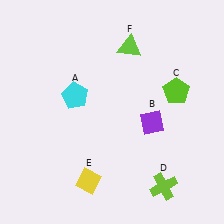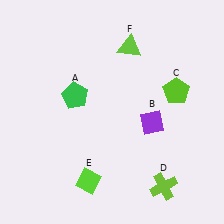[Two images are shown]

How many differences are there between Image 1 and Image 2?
There are 2 differences between the two images.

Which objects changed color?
A changed from cyan to green. E changed from yellow to lime.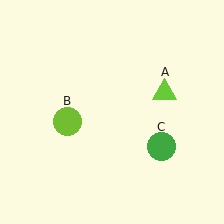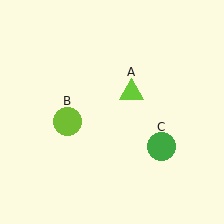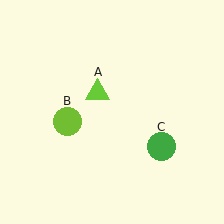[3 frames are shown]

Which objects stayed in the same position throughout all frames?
Lime circle (object B) and green circle (object C) remained stationary.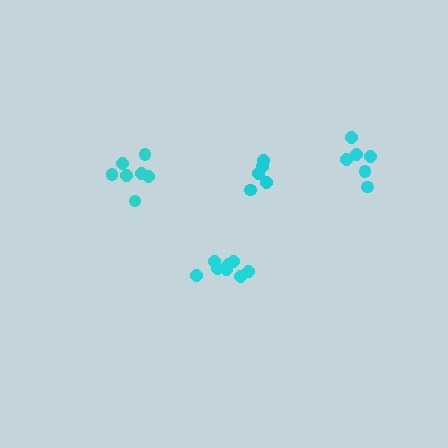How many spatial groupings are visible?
There are 4 spatial groupings.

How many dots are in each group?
Group 1: 6 dots, Group 2: 5 dots, Group 3: 7 dots, Group 4: 8 dots (26 total).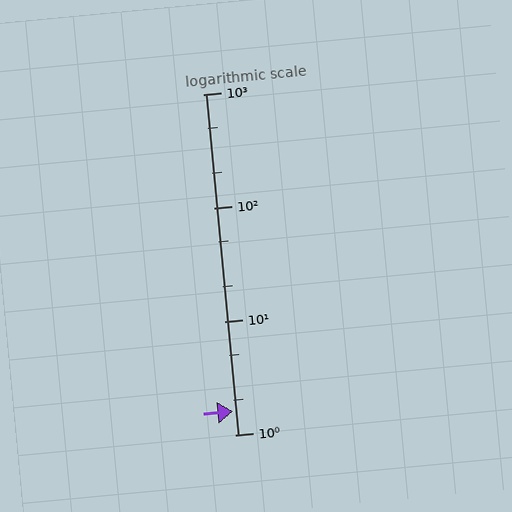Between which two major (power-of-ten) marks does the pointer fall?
The pointer is between 1 and 10.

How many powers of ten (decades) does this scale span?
The scale spans 3 decades, from 1 to 1000.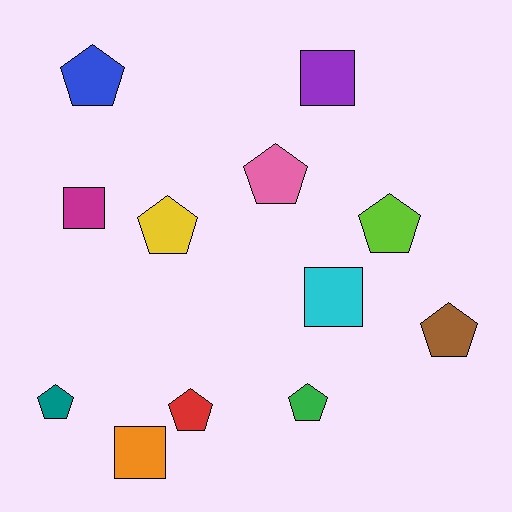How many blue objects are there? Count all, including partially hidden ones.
There is 1 blue object.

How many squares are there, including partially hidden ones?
There are 4 squares.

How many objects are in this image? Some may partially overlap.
There are 12 objects.